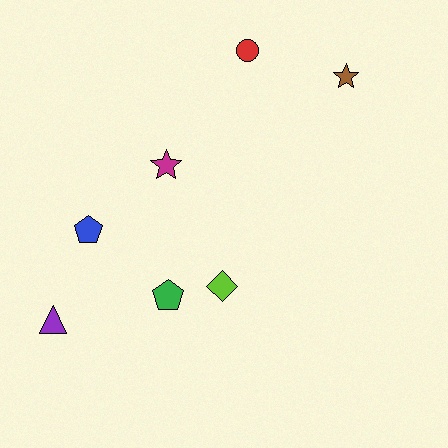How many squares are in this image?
There are no squares.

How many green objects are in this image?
There is 1 green object.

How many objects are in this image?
There are 7 objects.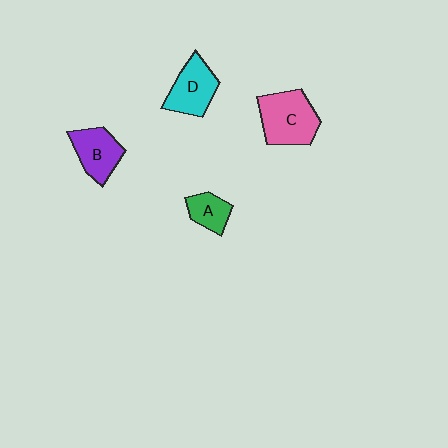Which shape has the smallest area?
Shape A (green).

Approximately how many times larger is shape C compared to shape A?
Approximately 2.1 times.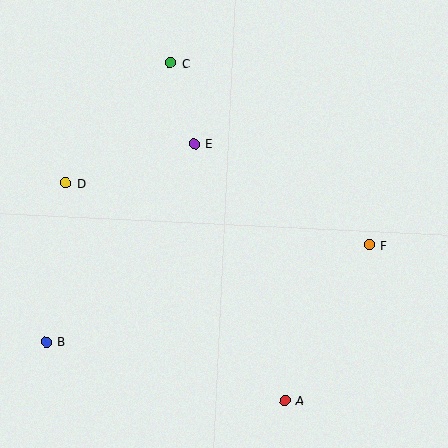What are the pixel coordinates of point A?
Point A is at (285, 400).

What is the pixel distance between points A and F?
The distance between A and F is 177 pixels.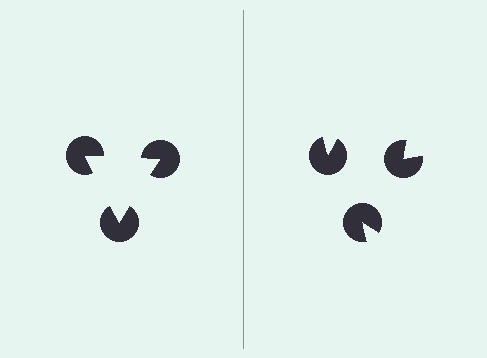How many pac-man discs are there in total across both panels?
6 — 3 on each side.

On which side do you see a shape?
An illusory triangle appears on the left side. On the right side the wedge cuts are rotated, so no coherent shape forms.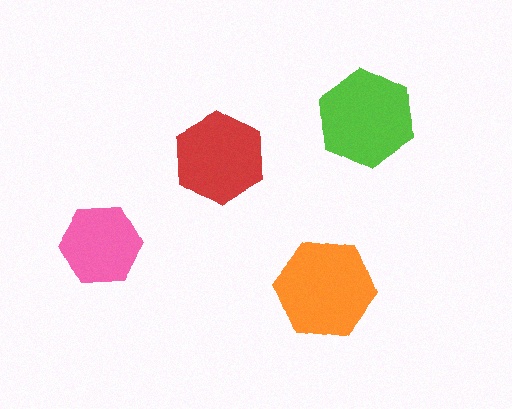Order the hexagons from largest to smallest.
the orange one, the lime one, the red one, the pink one.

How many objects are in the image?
There are 4 objects in the image.